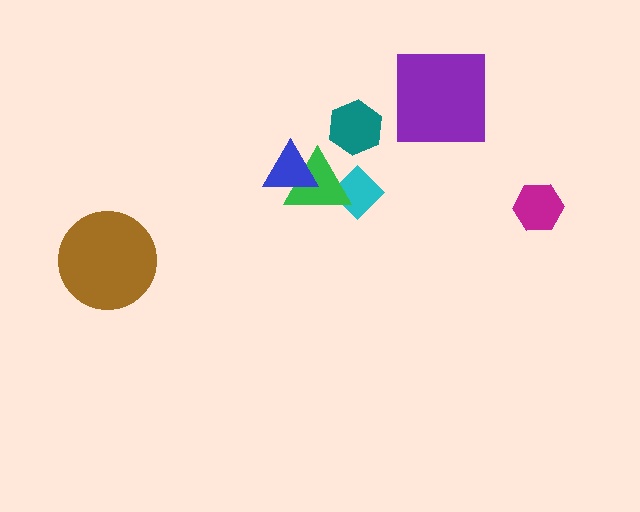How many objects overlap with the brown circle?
0 objects overlap with the brown circle.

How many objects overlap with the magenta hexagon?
0 objects overlap with the magenta hexagon.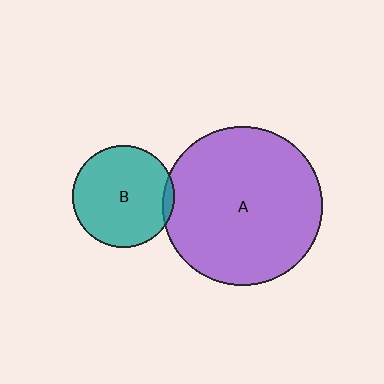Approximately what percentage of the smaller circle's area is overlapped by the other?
Approximately 5%.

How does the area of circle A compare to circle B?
Approximately 2.4 times.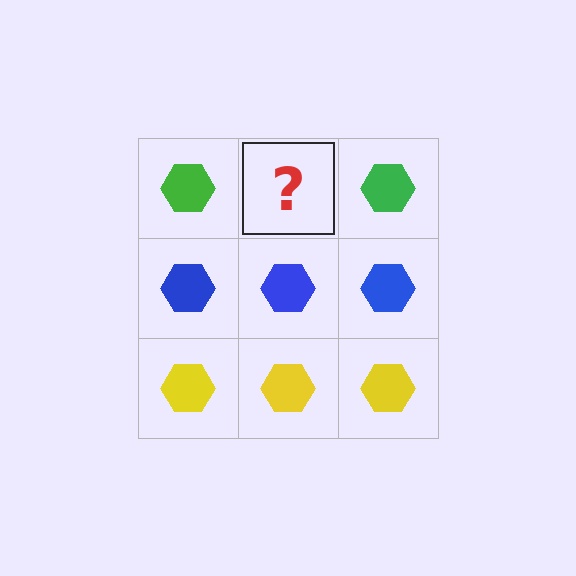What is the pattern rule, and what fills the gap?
The rule is that each row has a consistent color. The gap should be filled with a green hexagon.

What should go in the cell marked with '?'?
The missing cell should contain a green hexagon.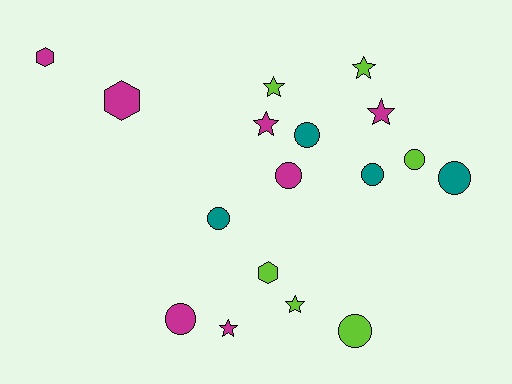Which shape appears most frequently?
Circle, with 8 objects.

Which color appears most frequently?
Magenta, with 7 objects.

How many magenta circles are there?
There are 2 magenta circles.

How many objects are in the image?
There are 17 objects.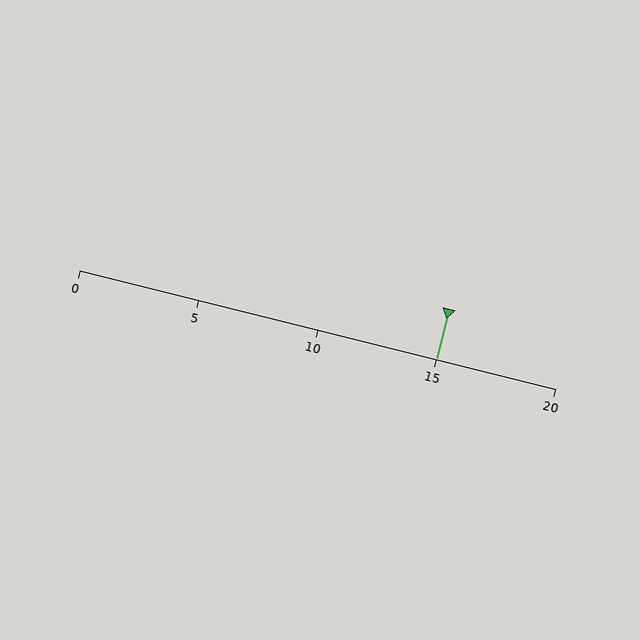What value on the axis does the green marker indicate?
The marker indicates approximately 15.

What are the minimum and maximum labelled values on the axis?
The axis runs from 0 to 20.